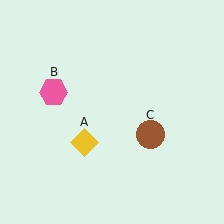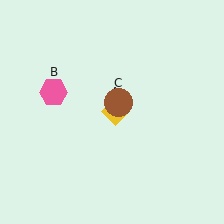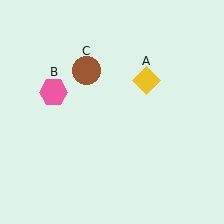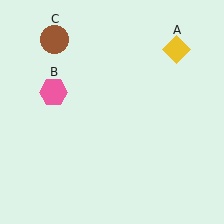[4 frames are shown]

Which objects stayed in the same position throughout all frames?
Pink hexagon (object B) remained stationary.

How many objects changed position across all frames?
2 objects changed position: yellow diamond (object A), brown circle (object C).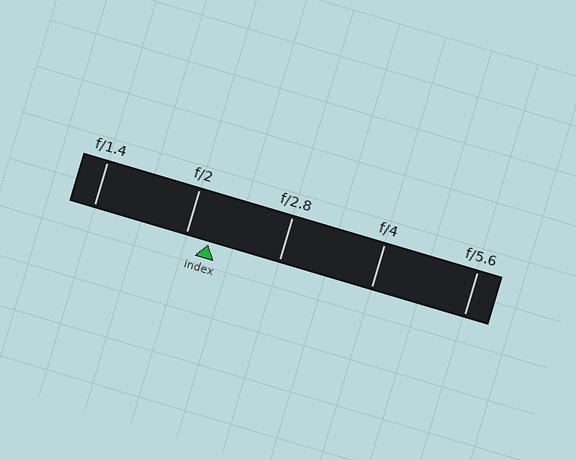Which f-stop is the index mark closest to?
The index mark is closest to f/2.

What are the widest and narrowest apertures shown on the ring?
The widest aperture shown is f/1.4 and the narrowest is f/5.6.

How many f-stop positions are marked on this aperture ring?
There are 5 f-stop positions marked.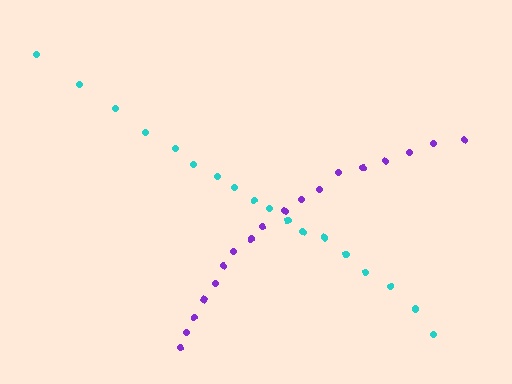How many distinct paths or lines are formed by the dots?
There are 2 distinct paths.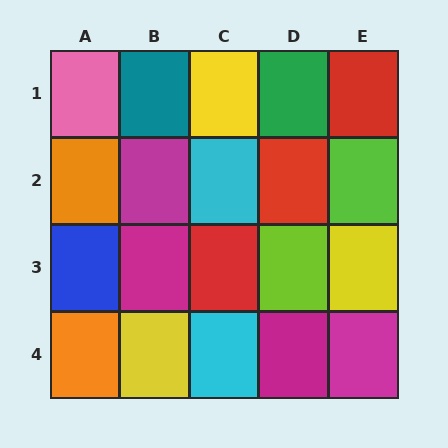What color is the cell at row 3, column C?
Red.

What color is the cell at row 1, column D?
Green.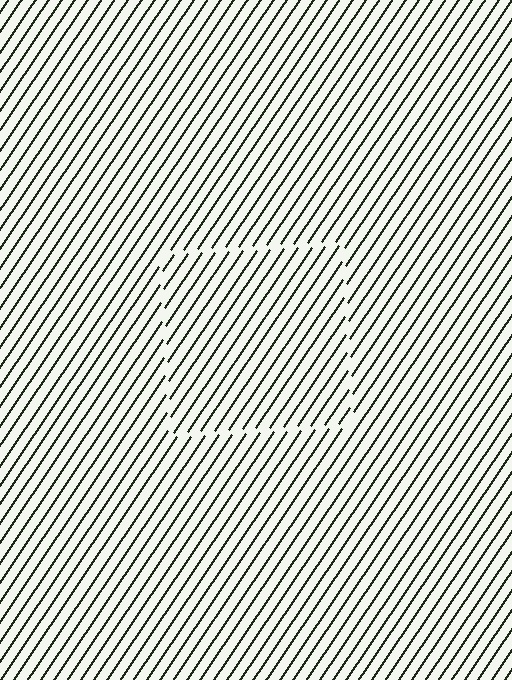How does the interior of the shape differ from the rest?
The interior of the shape contains the same grating, shifted by half a period — the contour is defined by the phase discontinuity where line-ends from the inner and outer gratings abut.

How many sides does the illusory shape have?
4 sides — the line-ends trace a square.